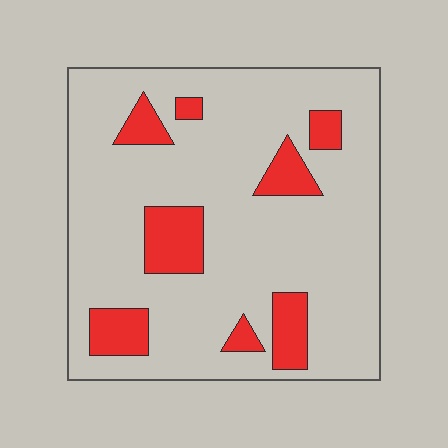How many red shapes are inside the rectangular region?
8.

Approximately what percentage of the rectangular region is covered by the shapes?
Approximately 15%.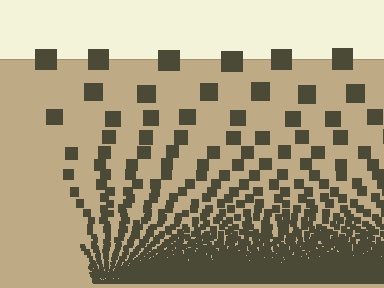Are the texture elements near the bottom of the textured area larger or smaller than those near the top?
Smaller. The gradient is inverted — elements near the bottom are smaller and denser.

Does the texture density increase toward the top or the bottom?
Density increases toward the bottom.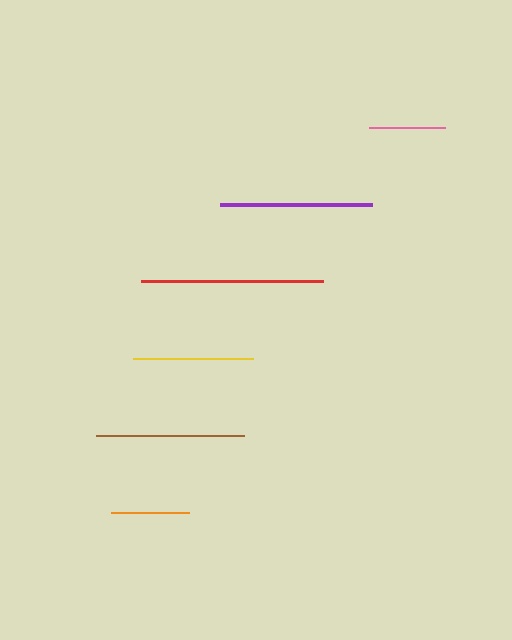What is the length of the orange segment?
The orange segment is approximately 77 pixels long.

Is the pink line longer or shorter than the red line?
The red line is longer than the pink line.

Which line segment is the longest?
The red line is the longest at approximately 182 pixels.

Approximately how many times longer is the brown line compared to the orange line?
The brown line is approximately 1.9 times the length of the orange line.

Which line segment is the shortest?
The pink line is the shortest at approximately 75 pixels.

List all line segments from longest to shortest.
From longest to shortest: red, purple, brown, yellow, orange, pink.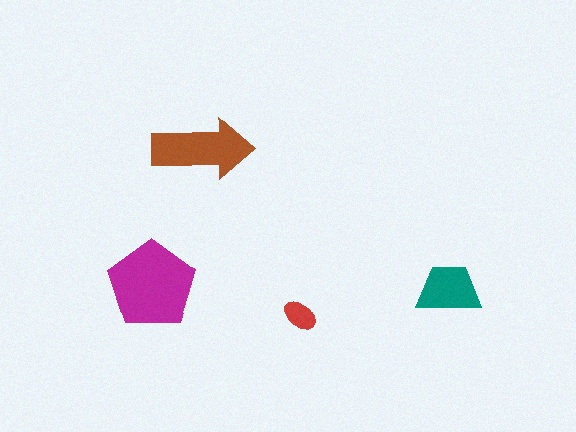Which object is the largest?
The magenta pentagon.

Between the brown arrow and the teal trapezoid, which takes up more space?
The brown arrow.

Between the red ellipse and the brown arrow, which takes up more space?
The brown arrow.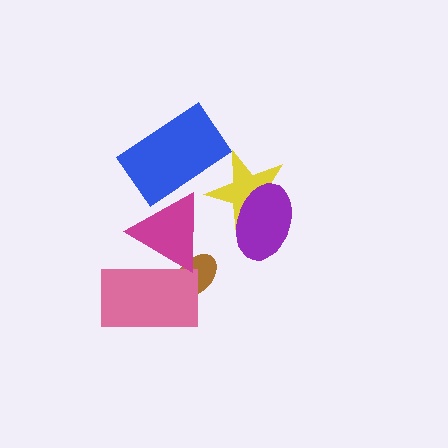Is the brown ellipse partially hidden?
Yes, it is partially covered by another shape.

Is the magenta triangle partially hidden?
Yes, it is partially covered by another shape.